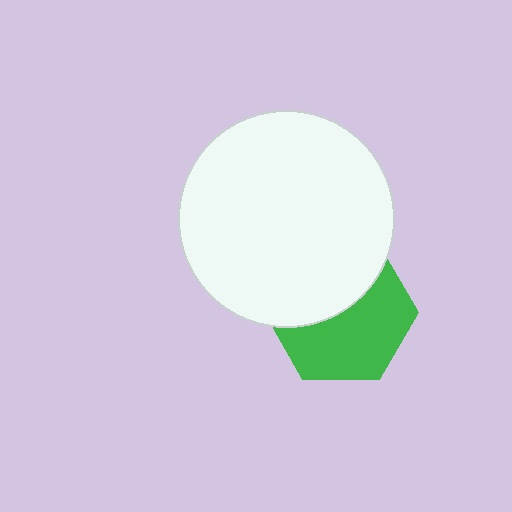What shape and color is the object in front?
The object in front is a white circle.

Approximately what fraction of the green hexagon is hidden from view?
Roughly 44% of the green hexagon is hidden behind the white circle.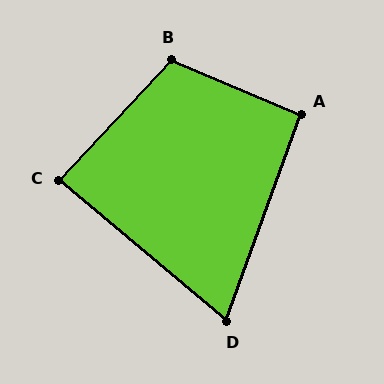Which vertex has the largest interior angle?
B, at approximately 110 degrees.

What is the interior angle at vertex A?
Approximately 93 degrees (approximately right).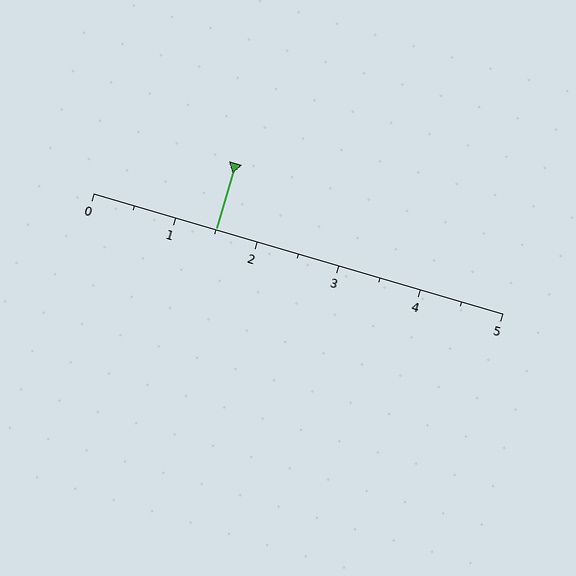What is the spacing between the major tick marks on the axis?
The major ticks are spaced 1 apart.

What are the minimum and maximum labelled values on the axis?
The axis runs from 0 to 5.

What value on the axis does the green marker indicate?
The marker indicates approximately 1.5.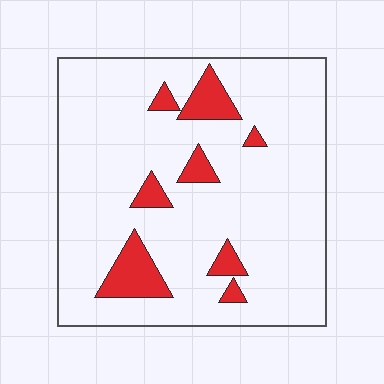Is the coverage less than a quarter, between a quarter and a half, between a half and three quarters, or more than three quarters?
Less than a quarter.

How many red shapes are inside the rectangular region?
8.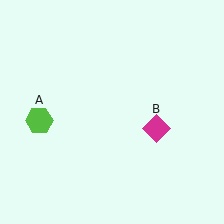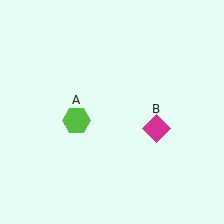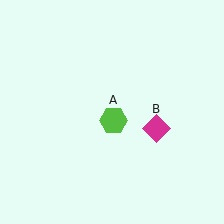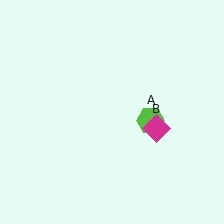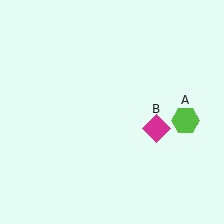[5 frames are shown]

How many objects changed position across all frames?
1 object changed position: lime hexagon (object A).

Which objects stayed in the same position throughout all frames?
Magenta diamond (object B) remained stationary.